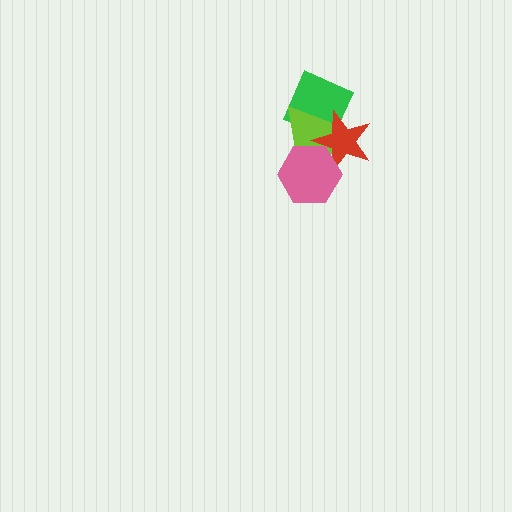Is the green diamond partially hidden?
Yes, it is partially covered by another shape.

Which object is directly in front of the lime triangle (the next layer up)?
The red star is directly in front of the lime triangle.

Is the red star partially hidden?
Yes, it is partially covered by another shape.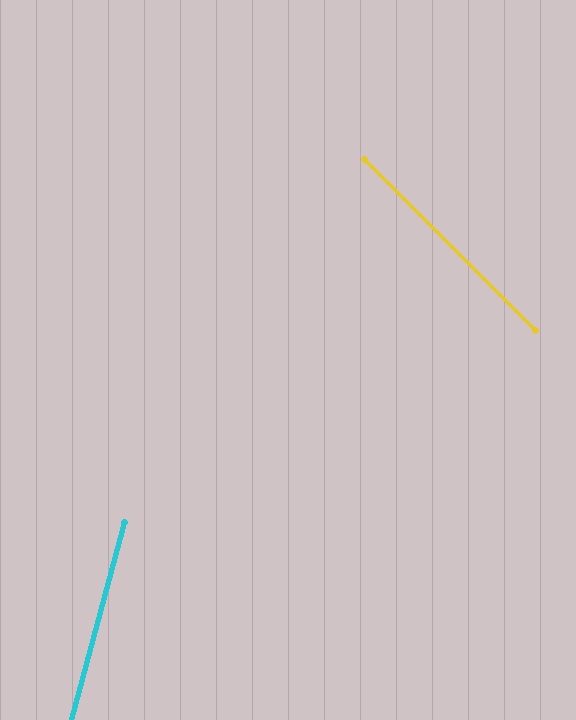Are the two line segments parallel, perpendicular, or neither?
Neither parallel nor perpendicular — they differ by about 60°.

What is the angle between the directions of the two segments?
Approximately 60 degrees.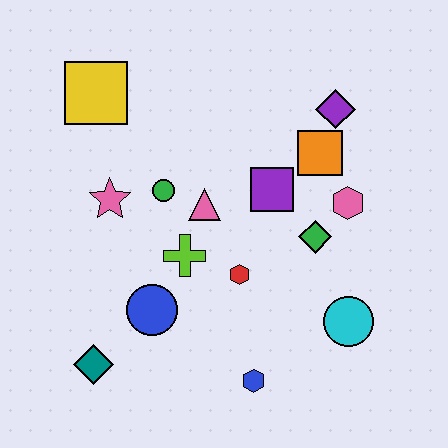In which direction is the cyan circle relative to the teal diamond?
The cyan circle is to the right of the teal diamond.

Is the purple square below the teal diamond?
No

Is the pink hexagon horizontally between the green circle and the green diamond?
No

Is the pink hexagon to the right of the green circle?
Yes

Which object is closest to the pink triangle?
The green circle is closest to the pink triangle.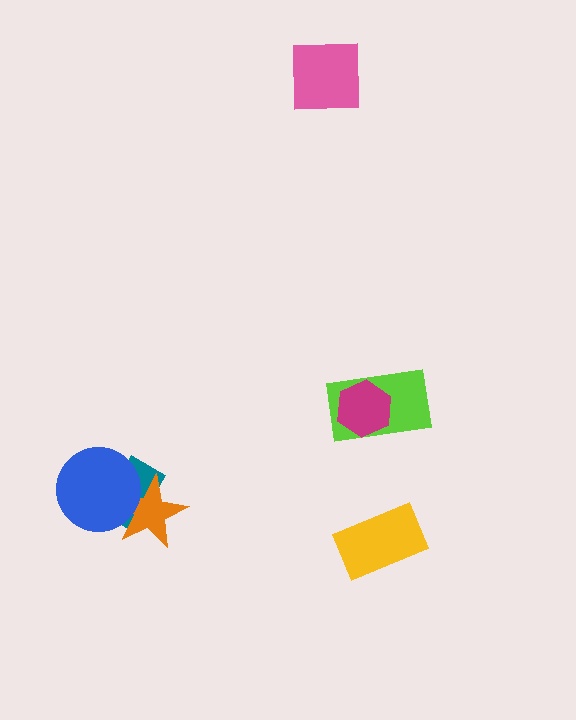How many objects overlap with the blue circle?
2 objects overlap with the blue circle.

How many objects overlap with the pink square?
0 objects overlap with the pink square.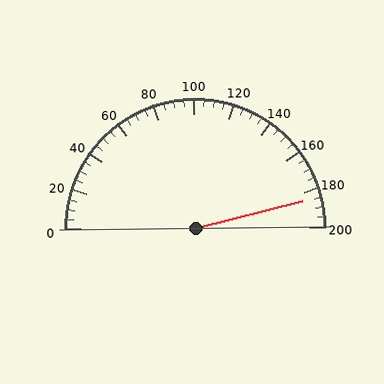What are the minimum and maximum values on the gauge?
The gauge ranges from 0 to 200.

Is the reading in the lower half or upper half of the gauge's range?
The reading is in the upper half of the range (0 to 200).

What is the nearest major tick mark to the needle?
The nearest major tick mark is 180.